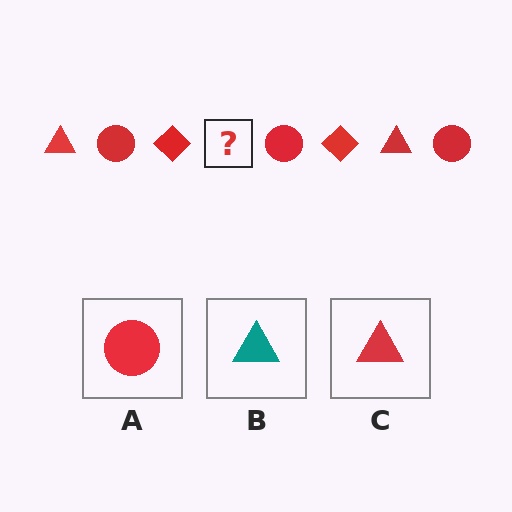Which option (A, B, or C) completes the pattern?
C.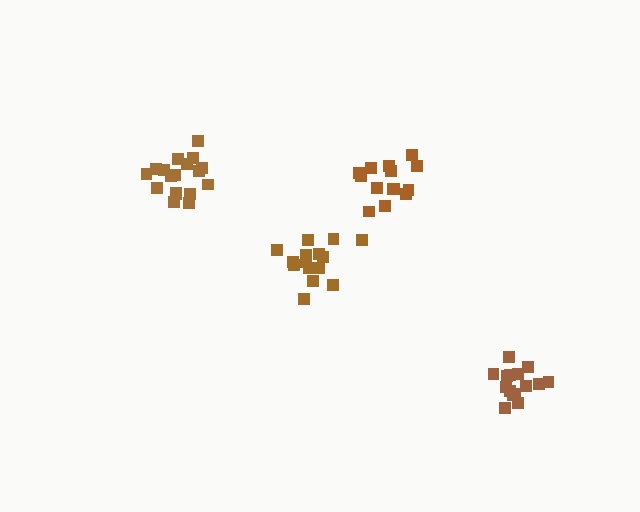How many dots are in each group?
Group 1: 15 dots, Group 2: 16 dots, Group 3: 14 dots, Group 4: 18 dots (63 total).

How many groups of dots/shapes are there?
There are 4 groups.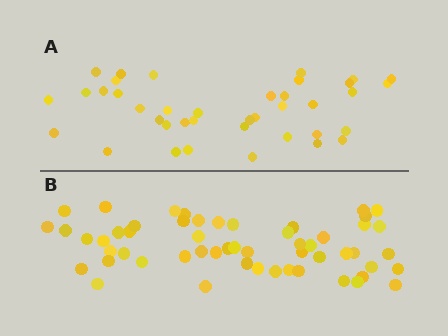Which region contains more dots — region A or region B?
Region B (the bottom region) has more dots.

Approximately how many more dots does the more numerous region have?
Region B has approximately 15 more dots than region A.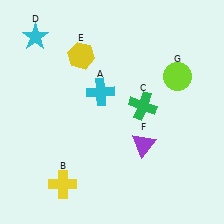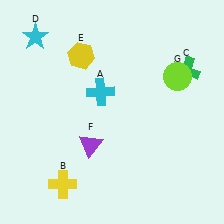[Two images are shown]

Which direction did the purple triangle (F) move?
The purple triangle (F) moved left.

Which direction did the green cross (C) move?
The green cross (C) moved right.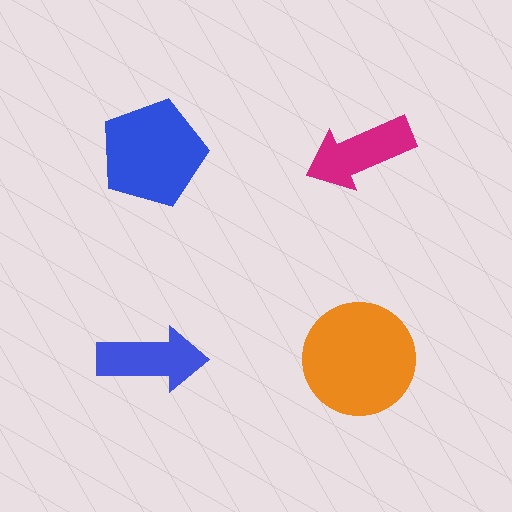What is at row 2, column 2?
An orange circle.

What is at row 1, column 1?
A blue pentagon.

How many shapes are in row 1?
2 shapes.